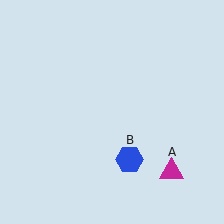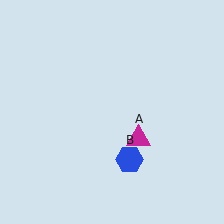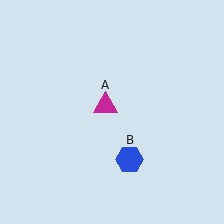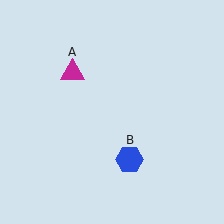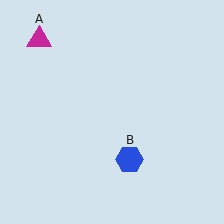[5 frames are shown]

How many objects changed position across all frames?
1 object changed position: magenta triangle (object A).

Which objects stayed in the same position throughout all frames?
Blue hexagon (object B) remained stationary.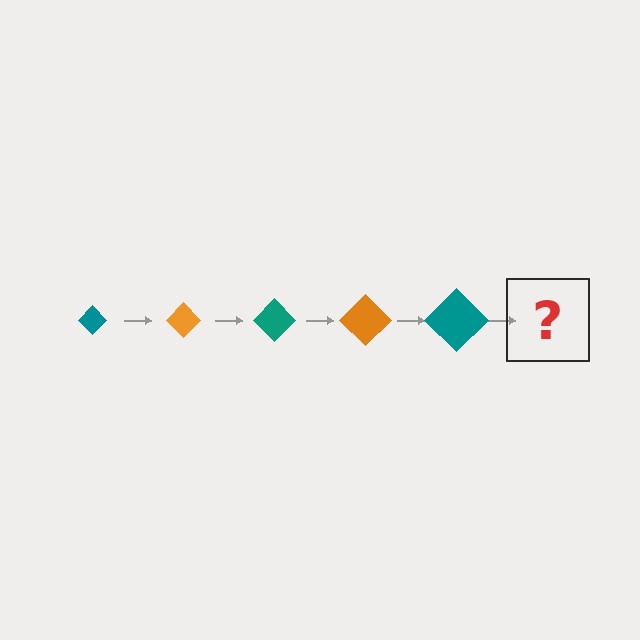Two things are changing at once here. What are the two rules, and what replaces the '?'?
The two rules are that the diamond grows larger each step and the color cycles through teal and orange. The '?' should be an orange diamond, larger than the previous one.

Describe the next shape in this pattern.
It should be an orange diamond, larger than the previous one.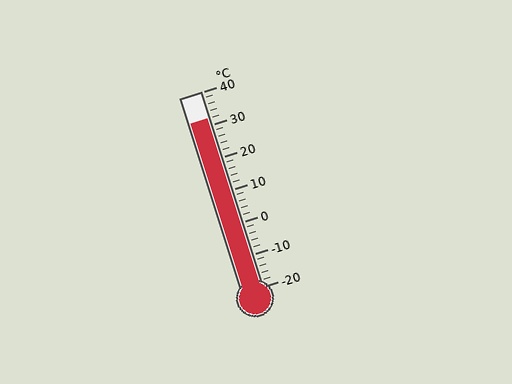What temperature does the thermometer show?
The thermometer shows approximately 32°C.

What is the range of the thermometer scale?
The thermometer scale ranges from -20°C to 40°C.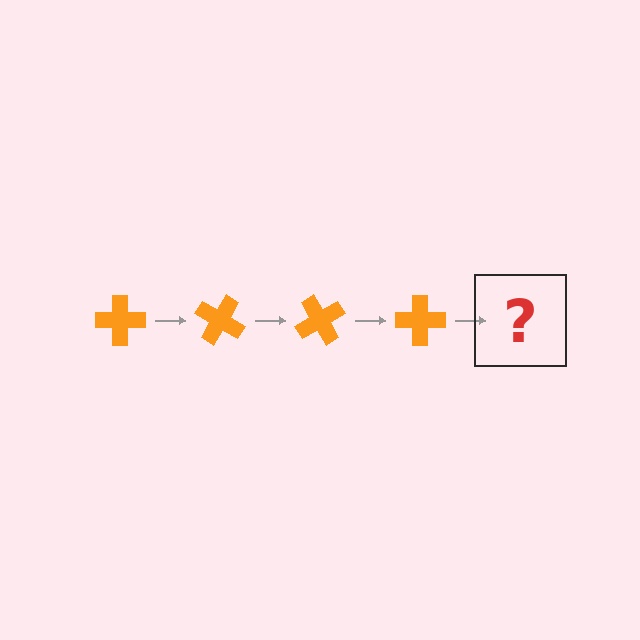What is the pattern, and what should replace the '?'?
The pattern is that the cross rotates 30 degrees each step. The '?' should be an orange cross rotated 120 degrees.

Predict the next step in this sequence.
The next step is an orange cross rotated 120 degrees.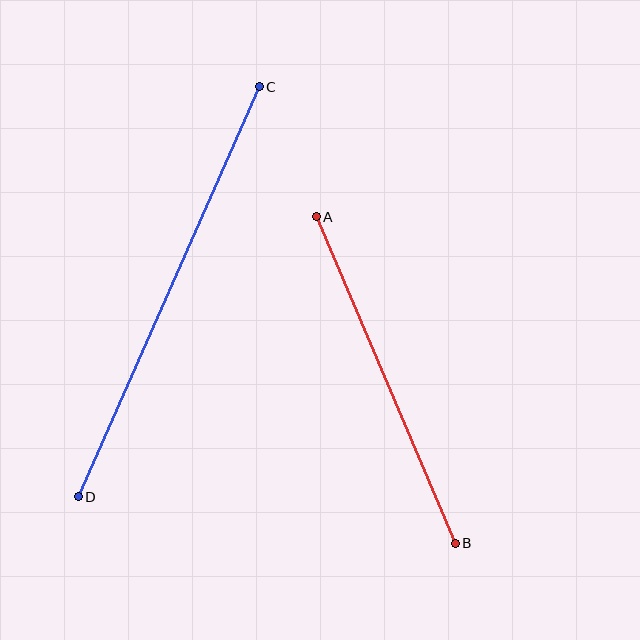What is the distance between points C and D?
The distance is approximately 448 pixels.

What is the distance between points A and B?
The distance is approximately 355 pixels.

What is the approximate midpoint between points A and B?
The midpoint is at approximately (386, 380) pixels.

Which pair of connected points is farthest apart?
Points C and D are farthest apart.